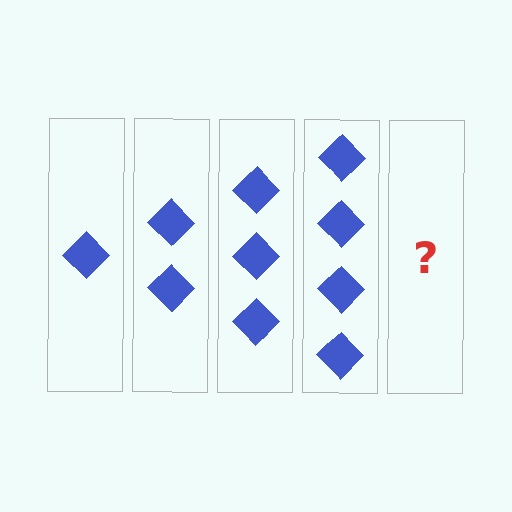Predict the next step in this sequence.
The next step is 5 diamonds.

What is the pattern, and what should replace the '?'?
The pattern is that each step adds one more diamond. The '?' should be 5 diamonds.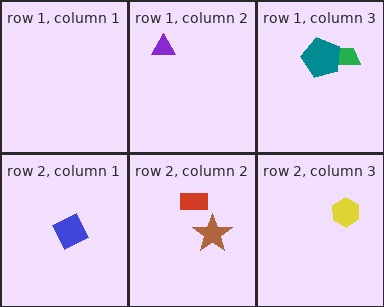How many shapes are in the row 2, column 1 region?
1.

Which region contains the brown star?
The row 2, column 2 region.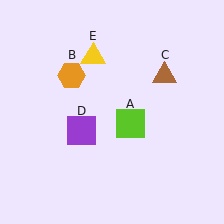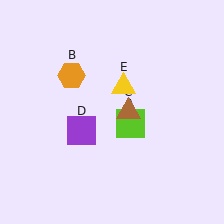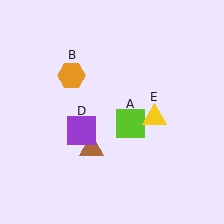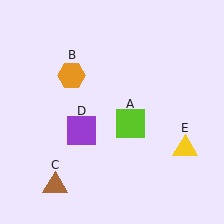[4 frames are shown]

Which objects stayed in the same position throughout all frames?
Lime square (object A) and orange hexagon (object B) and purple square (object D) remained stationary.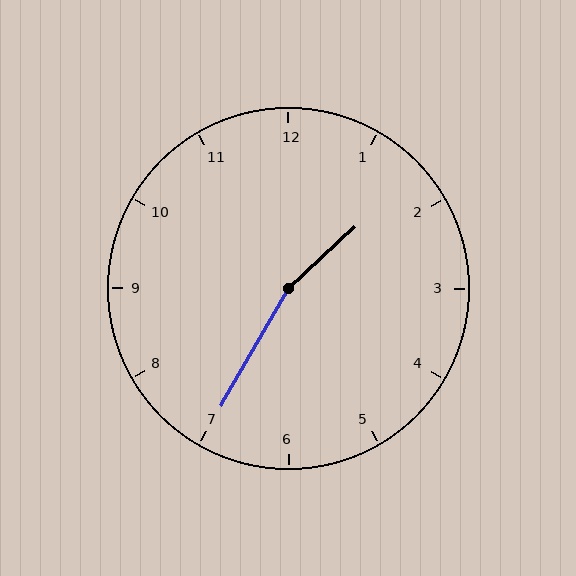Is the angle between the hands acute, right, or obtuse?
It is obtuse.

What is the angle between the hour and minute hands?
Approximately 162 degrees.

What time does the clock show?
1:35.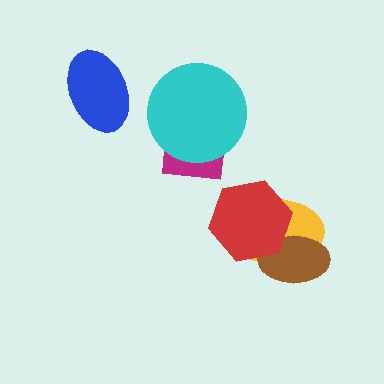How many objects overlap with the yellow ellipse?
2 objects overlap with the yellow ellipse.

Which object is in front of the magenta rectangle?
The cyan circle is in front of the magenta rectangle.